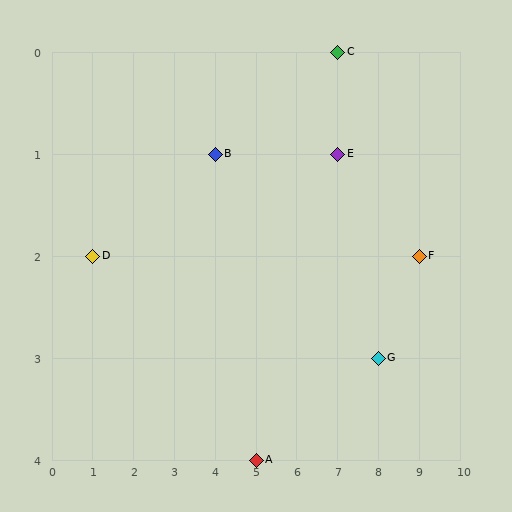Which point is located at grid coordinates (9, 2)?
Point F is at (9, 2).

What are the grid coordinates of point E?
Point E is at grid coordinates (7, 1).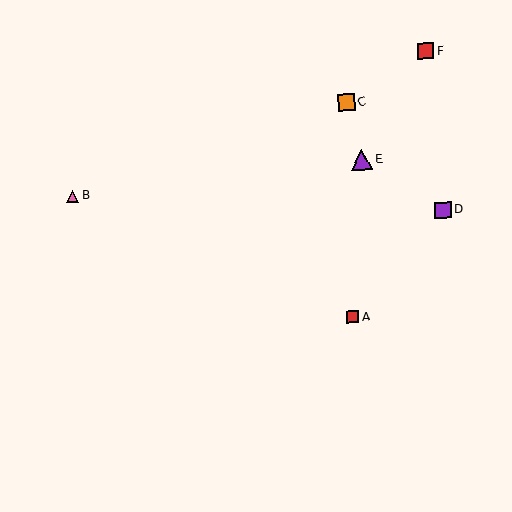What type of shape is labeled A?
Shape A is a red square.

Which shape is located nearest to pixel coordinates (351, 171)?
The purple triangle (labeled E) at (361, 160) is nearest to that location.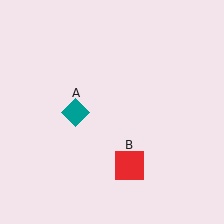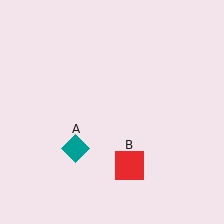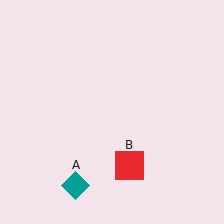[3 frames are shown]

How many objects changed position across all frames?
1 object changed position: teal diamond (object A).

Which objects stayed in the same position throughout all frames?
Red square (object B) remained stationary.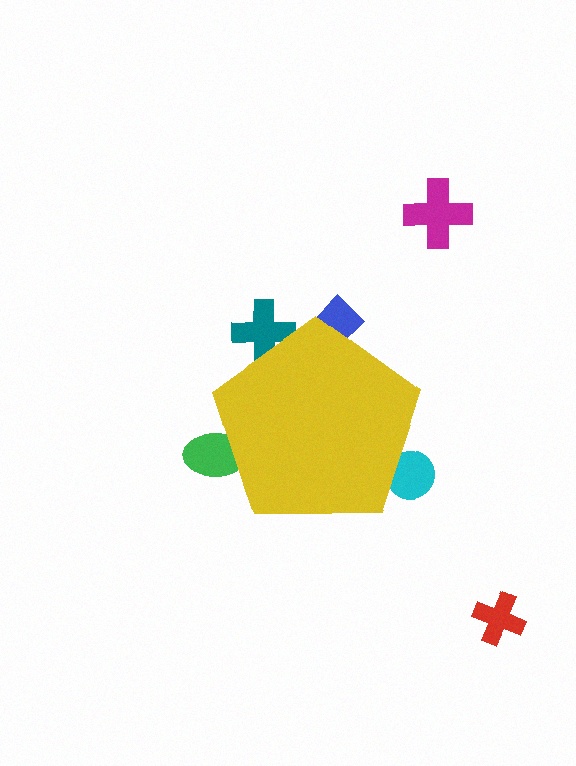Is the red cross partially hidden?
No, the red cross is fully visible.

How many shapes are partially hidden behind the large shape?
4 shapes are partially hidden.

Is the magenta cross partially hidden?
No, the magenta cross is fully visible.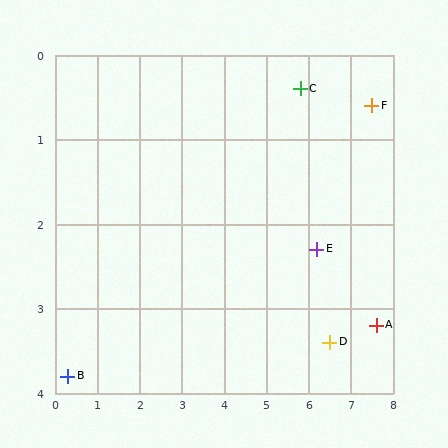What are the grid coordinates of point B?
Point B is at approximately (0.3, 3.8).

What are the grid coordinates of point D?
Point D is at approximately (6.5, 3.4).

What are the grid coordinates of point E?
Point E is at approximately (6.2, 2.3).